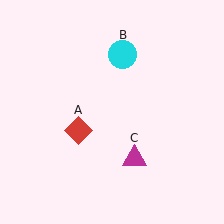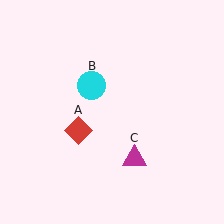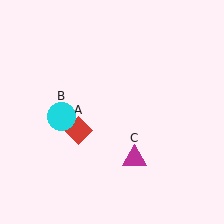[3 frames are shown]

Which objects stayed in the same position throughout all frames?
Red diamond (object A) and magenta triangle (object C) remained stationary.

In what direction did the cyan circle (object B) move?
The cyan circle (object B) moved down and to the left.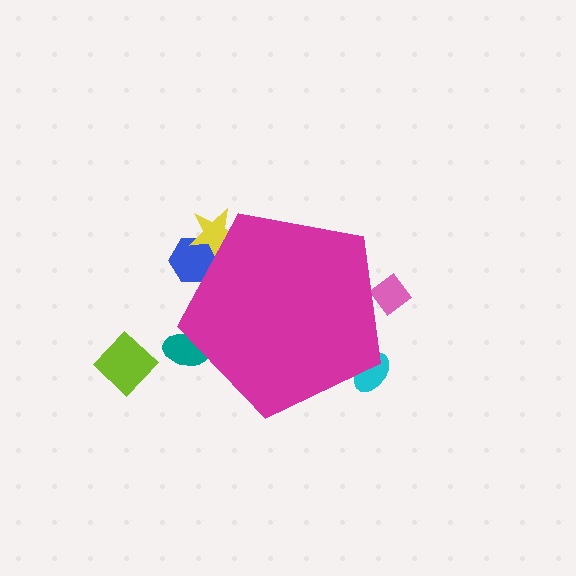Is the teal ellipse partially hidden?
Yes, the teal ellipse is partially hidden behind the magenta pentagon.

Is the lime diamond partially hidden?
No, the lime diamond is fully visible.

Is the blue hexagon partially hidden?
Yes, the blue hexagon is partially hidden behind the magenta pentagon.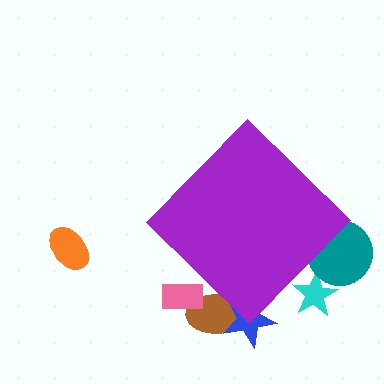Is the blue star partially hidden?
Yes, the blue star is partially hidden behind the purple diamond.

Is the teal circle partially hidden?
Yes, the teal circle is partially hidden behind the purple diamond.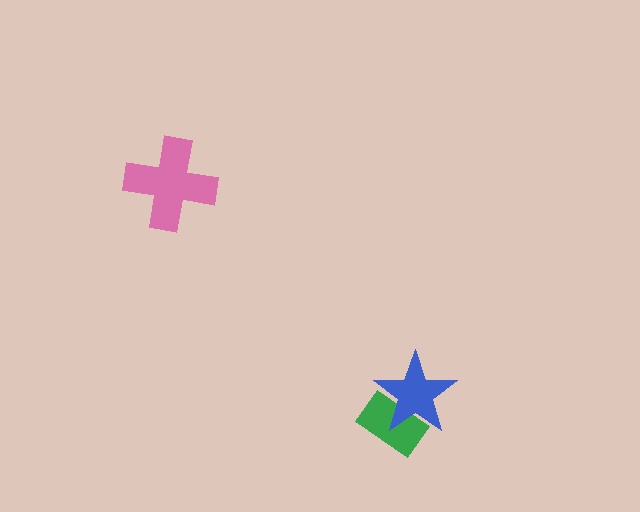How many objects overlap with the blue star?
1 object overlaps with the blue star.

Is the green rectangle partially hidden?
Yes, it is partially covered by another shape.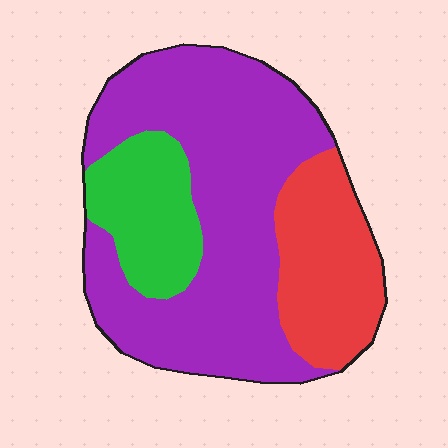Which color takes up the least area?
Green, at roughly 15%.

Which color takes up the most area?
Purple, at roughly 60%.